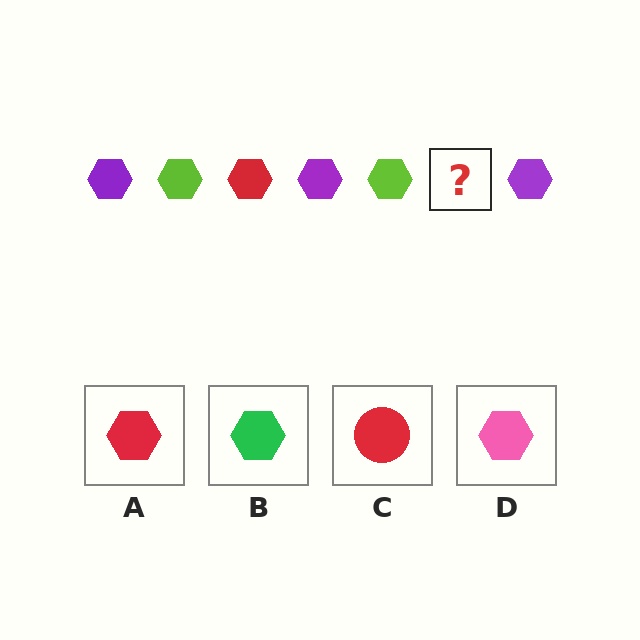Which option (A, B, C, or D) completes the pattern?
A.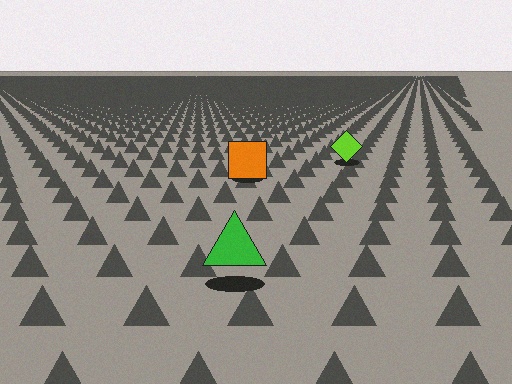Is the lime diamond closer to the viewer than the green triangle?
No. The green triangle is closer — you can tell from the texture gradient: the ground texture is coarser near it.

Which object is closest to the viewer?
The green triangle is closest. The texture marks near it are larger and more spread out.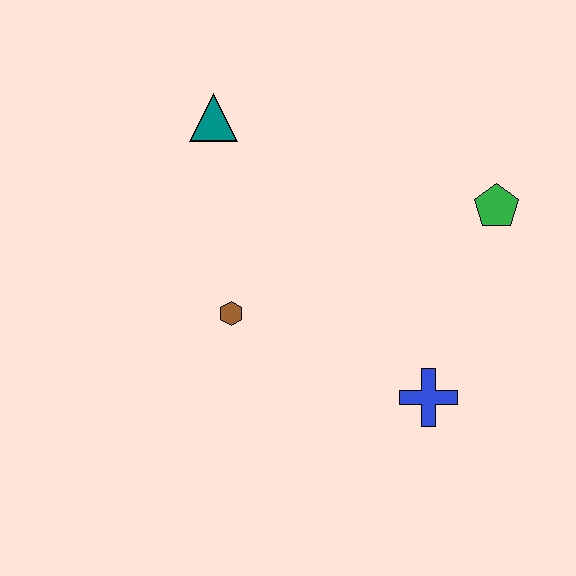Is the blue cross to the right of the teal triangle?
Yes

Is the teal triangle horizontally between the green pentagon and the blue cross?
No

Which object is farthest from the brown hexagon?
The green pentagon is farthest from the brown hexagon.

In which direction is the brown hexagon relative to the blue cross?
The brown hexagon is to the left of the blue cross.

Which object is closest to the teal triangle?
The brown hexagon is closest to the teal triangle.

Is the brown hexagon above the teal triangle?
No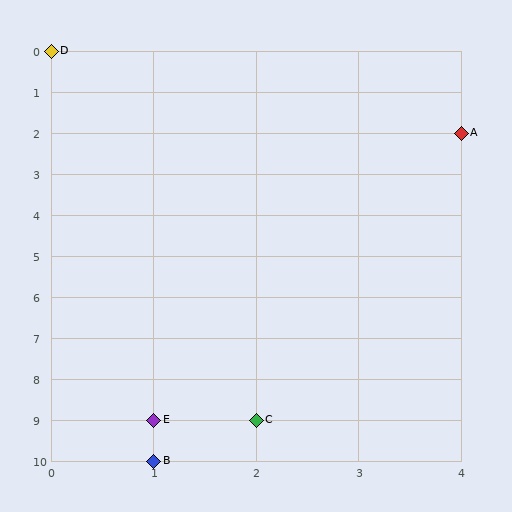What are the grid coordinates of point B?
Point B is at grid coordinates (1, 10).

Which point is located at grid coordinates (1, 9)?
Point E is at (1, 9).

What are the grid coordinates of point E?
Point E is at grid coordinates (1, 9).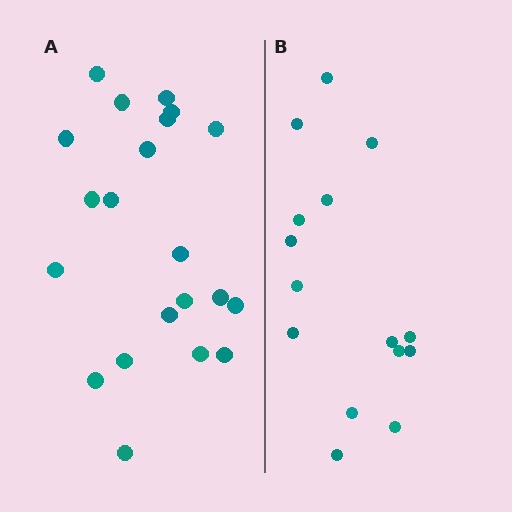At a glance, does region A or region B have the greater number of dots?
Region A (the left region) has more dots.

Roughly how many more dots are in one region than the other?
Region A has about 6 more dots than region B.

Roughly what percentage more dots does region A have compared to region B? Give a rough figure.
About 40% more.